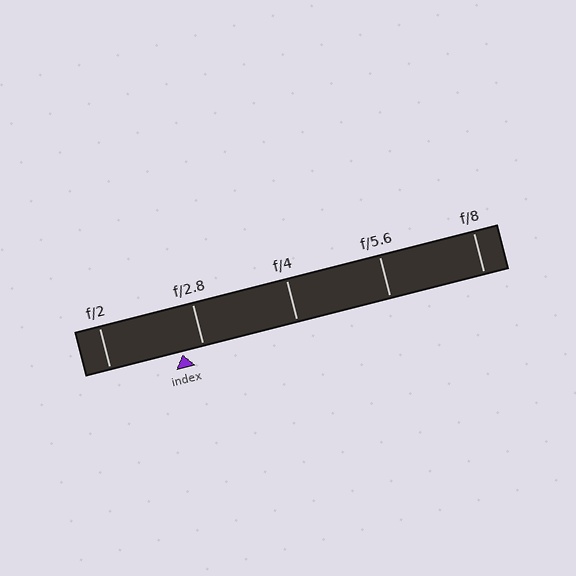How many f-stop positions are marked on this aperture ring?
There are 5 f-stop positions marked.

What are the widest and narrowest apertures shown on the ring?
The widest aperture shown is f/2 and the narrowest is f/8.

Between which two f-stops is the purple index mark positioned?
The index mark is between f/2 and f/2.8.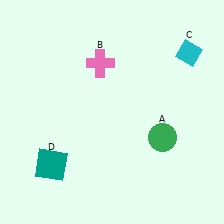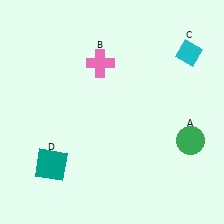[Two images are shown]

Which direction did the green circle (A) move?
The green circle (A) moved right.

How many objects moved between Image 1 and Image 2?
1 object moved between the two images.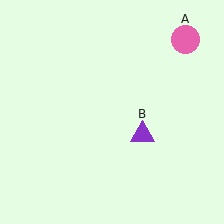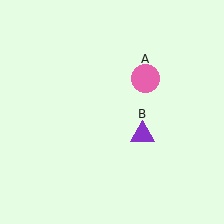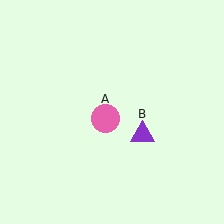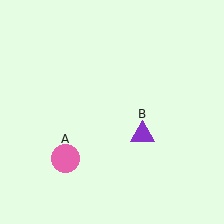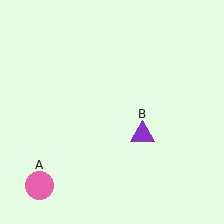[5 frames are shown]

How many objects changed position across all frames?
1 object changed position: pink circle (object A).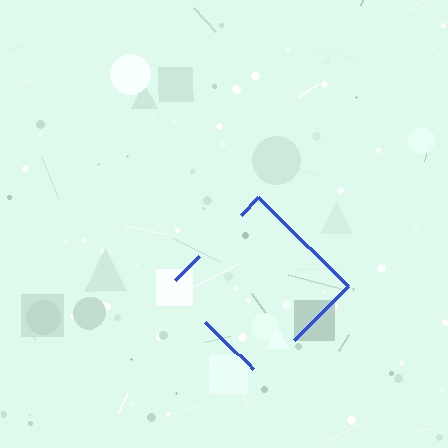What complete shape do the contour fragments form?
The contour fragments form a diamond.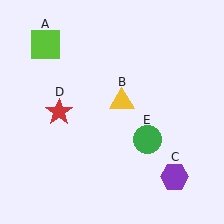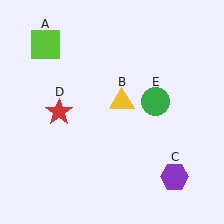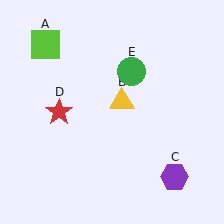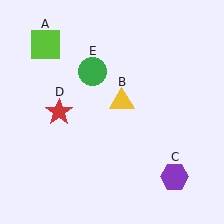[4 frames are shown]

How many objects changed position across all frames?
1 object changed position: green circle (object E).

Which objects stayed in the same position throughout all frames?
Lime square (object A) and yellow triangle (object B) and purple hexagon (object C) and red star (object D) remained stationary.